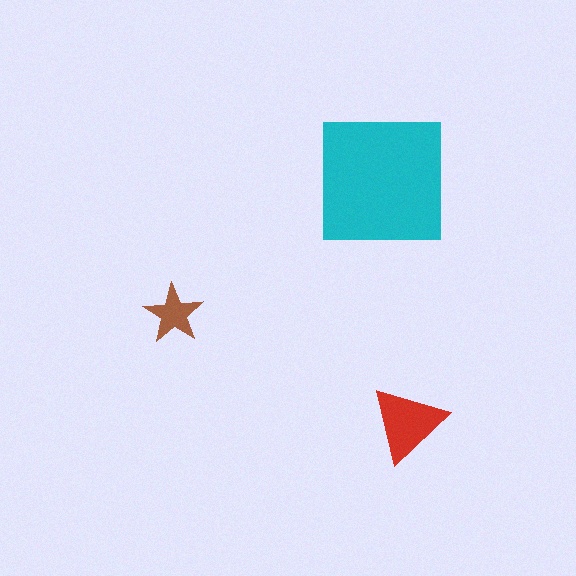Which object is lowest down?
The red triangle is bottommost.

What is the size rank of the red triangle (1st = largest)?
2nd.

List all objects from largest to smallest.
The cyan square, the red triangle, the brown star.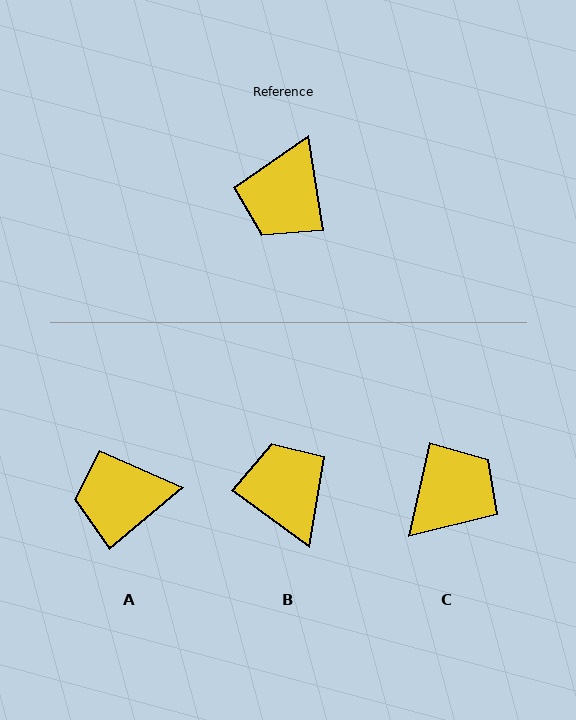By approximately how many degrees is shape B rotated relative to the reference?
Approximately 134 degrees clockwise.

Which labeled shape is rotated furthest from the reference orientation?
C, about 159 degrees away.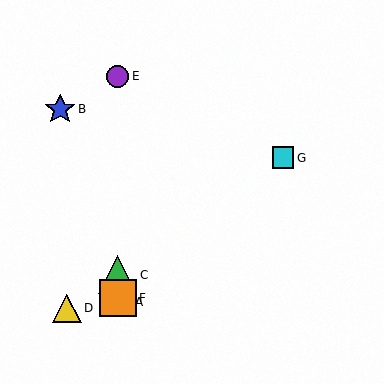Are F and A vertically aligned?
Yes, both are at x≈118.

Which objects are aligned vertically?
Objects A, C, E, F are aligned vertically.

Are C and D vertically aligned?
No, C is at x≈118 and D is at x≈67.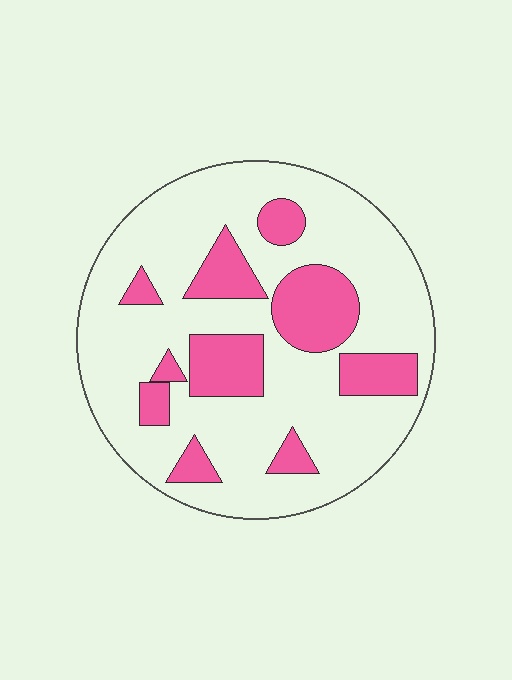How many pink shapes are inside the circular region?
10.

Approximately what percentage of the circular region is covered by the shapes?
Approximately 25%.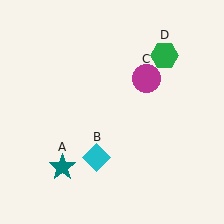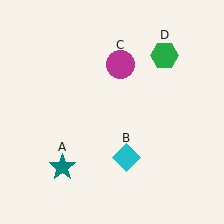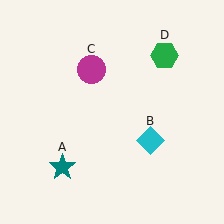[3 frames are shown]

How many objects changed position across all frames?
2 objects changed position: cyan diamond (object B), magenta circle (object C).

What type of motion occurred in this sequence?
The cyan diamond (object B), magenta circle (object C) rotated counterclockwise around the center of the scene.